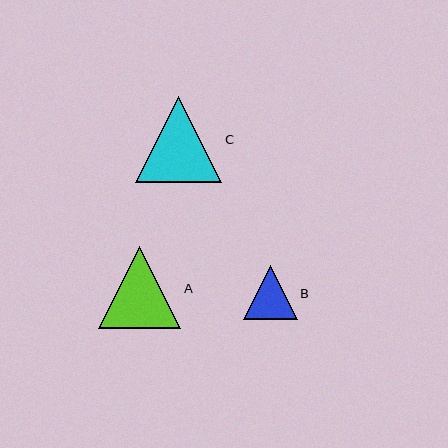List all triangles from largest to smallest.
From largest to smallest: C, A, B.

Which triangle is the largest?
Triangle C is the largest with a size of approximately 86 pixels.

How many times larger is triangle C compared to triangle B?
Triangle C is approximately 1.6 times the size of triangle B.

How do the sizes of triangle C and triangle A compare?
Triangle C and triangle A are approximately the same size.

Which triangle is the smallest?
Triangle B is the smallest with a size of approximately 54 pixels.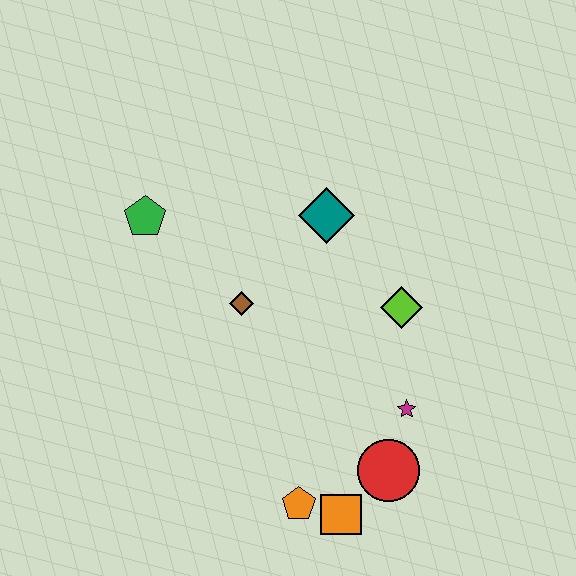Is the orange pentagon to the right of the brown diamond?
Yes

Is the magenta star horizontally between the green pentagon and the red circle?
No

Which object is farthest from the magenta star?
The green pentagon is farthest from the magenta star.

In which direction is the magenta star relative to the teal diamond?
The magenta star is below the teal diamond.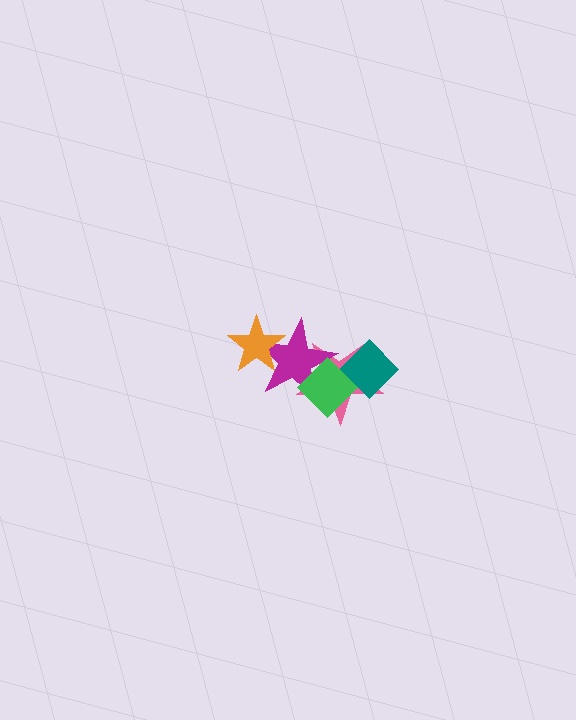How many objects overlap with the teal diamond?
2 objects overlap with the teal diamond.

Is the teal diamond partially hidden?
Yes, it is partially covered by another shape.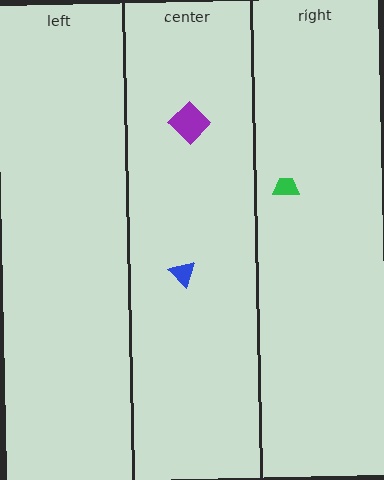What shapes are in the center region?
The blue triangle, the purple diamond.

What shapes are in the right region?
The green trapezoid.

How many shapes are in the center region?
2.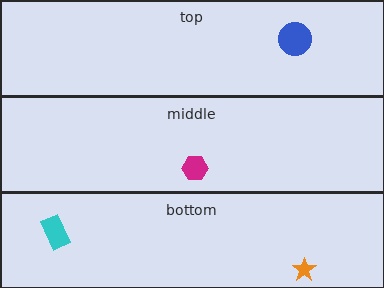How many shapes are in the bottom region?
2.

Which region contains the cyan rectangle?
The bottom region.